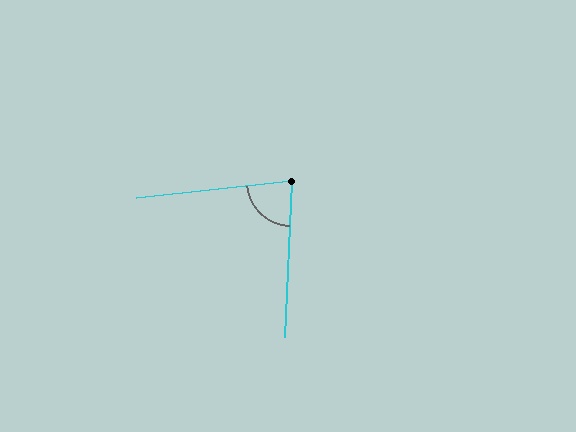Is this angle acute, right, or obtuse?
It is acute.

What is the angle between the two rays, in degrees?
Approximately 81 degrees.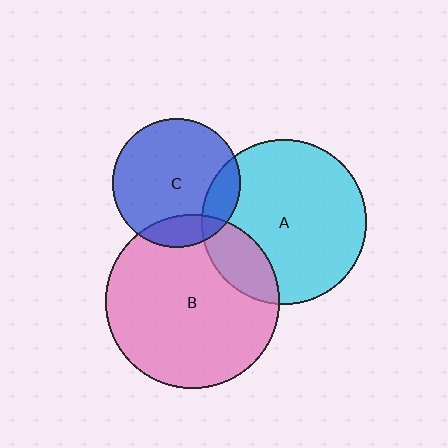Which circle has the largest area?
Circle B (pink).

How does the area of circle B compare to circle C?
Approximately 1.8 times.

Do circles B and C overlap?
Yes.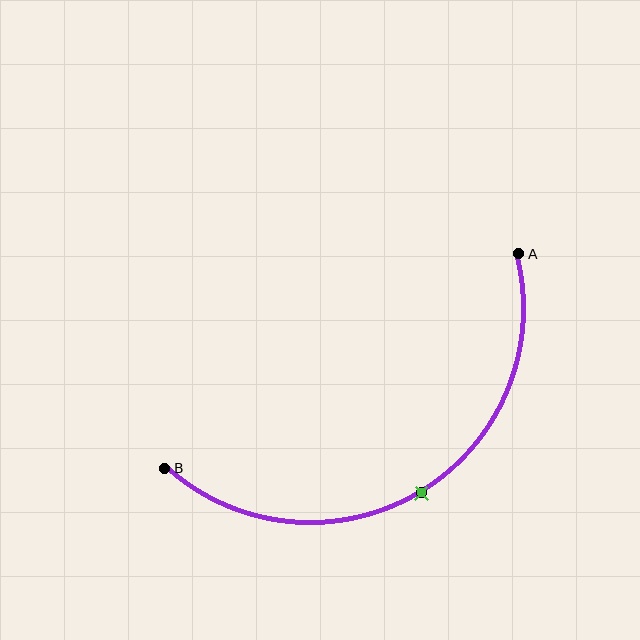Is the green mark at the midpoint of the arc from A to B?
Yes. The green mark lies on the arc at equal arc-length from both A and B — it is the arc midpoint.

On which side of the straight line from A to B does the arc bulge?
The arc bulges below the straight line connecting A and B.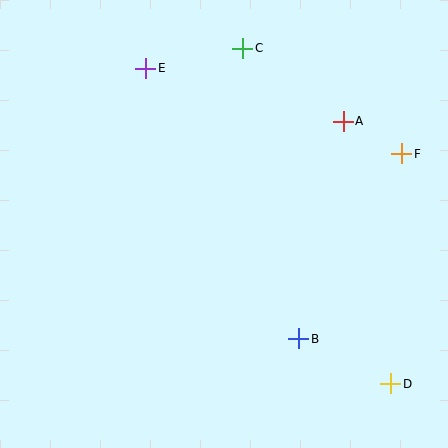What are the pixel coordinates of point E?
Point E is at (146, 68).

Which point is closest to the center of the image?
Point B at (299, 339) is closest to the center.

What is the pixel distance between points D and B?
The distance between D and B is 102 pixels.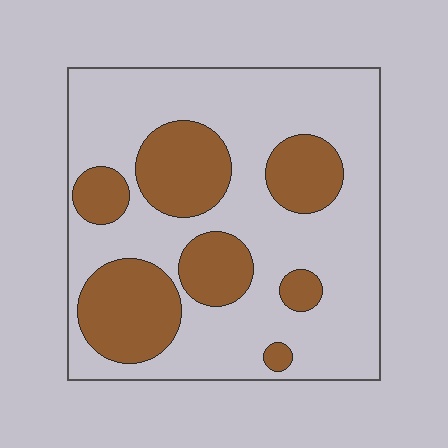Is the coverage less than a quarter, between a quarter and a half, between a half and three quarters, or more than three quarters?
Between a quarter and a half.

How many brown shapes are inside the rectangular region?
7.